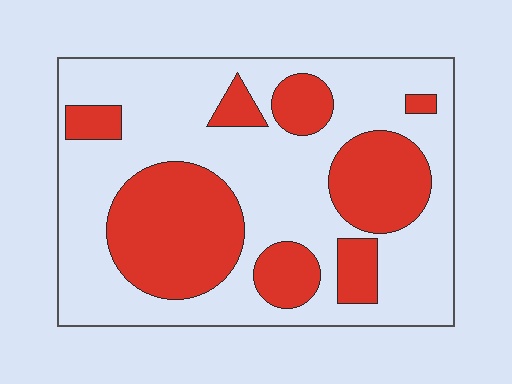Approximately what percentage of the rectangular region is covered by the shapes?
Approximately 35%.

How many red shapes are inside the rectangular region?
8.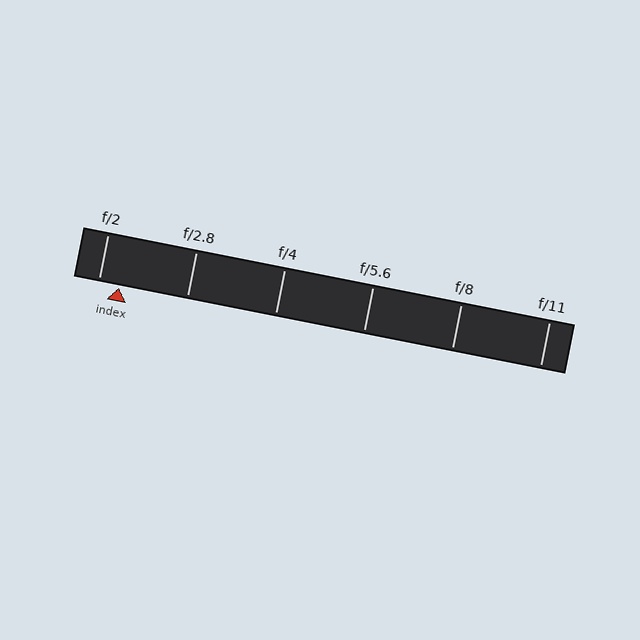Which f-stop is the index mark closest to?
The index mark is closest to f/2.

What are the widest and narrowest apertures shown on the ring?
The widest aperture shown is f/2 and the narrowest is f/11.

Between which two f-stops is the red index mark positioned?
The index mark is between f/2 and f/2.8.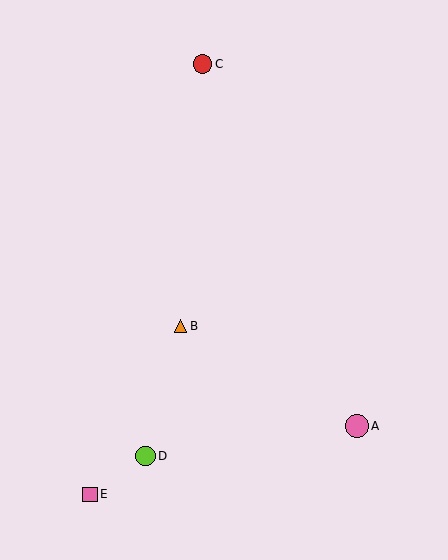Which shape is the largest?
The pink circle (labeled A) is the largest.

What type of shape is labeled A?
Shape A is a pink circle.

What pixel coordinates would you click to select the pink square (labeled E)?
Click at (90, 494) to select the pink square E.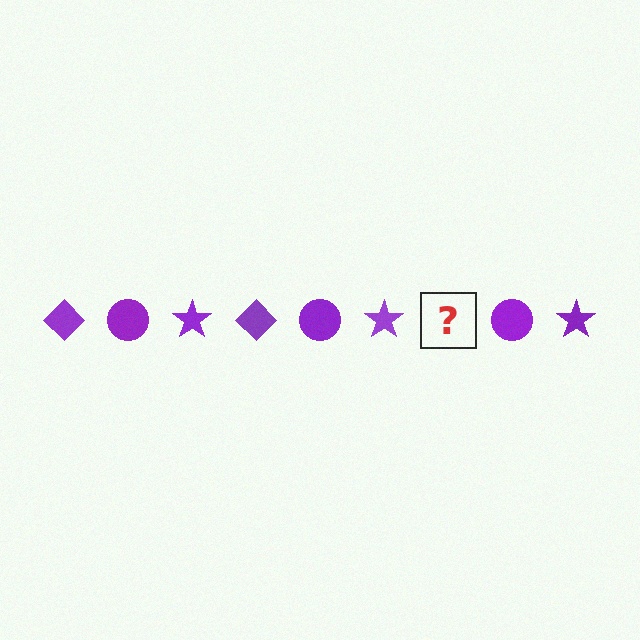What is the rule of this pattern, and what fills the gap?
The rule is that the pattern cycles through diamond, circle, star shapes in purple. The gap should be filled with a purple diamond.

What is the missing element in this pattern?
The missing element is a purple diamond.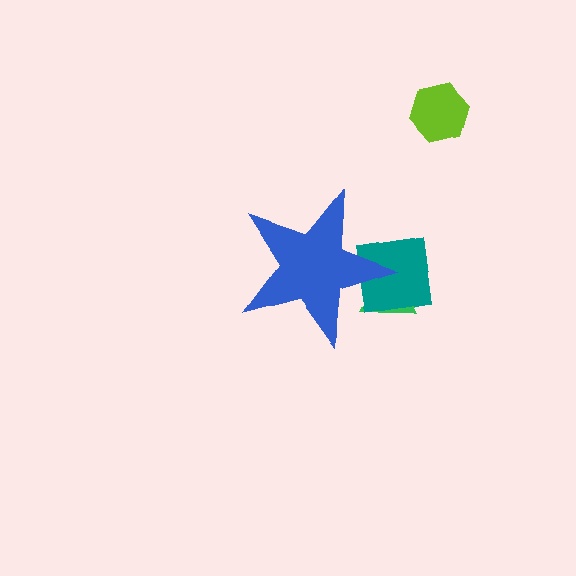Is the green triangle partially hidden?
Yes, the green triangle is partially hidden behind the blue star.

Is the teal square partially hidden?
Yes, the teal square is partially hidden behind the blue star.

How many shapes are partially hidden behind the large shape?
2 shapes are partially hidden.